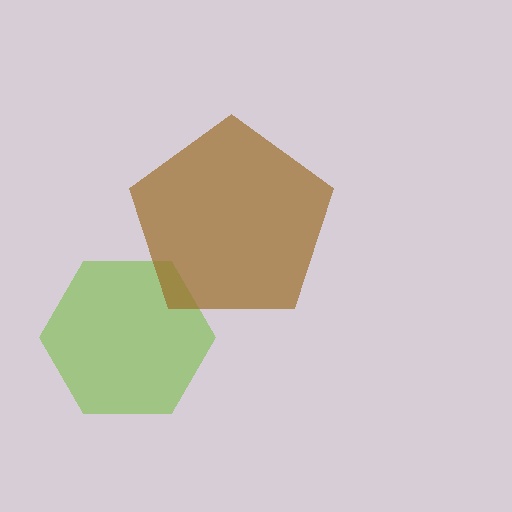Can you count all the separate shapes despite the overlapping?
Yes, there are 2 separate shapes.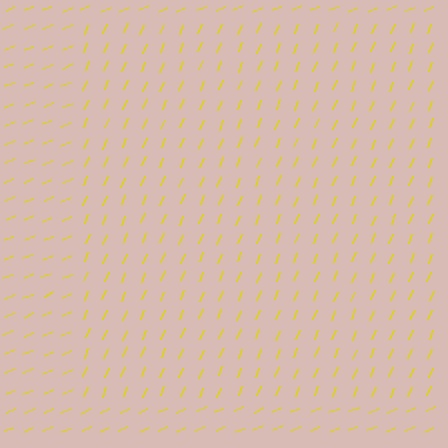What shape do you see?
I see a rectangle.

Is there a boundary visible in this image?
Yes, there is a texture boundary formed by a change in line orientation.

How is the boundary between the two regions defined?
The boundary is defined purely by a change in line orientation (approximately 45 degrees difference). All lines are the same color and thickness.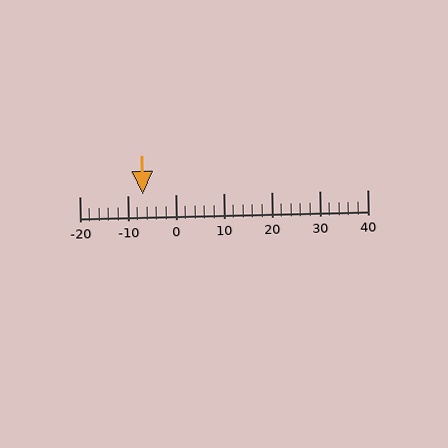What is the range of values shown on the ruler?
The ruler shows values from -20 to 40.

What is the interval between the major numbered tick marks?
The major tick marks are spaced 10 units apart.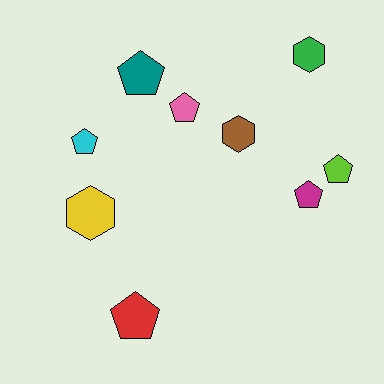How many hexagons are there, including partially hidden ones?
There are 3 hexagons.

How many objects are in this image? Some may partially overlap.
There are 9 objects.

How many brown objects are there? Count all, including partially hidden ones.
There is 1 brown object.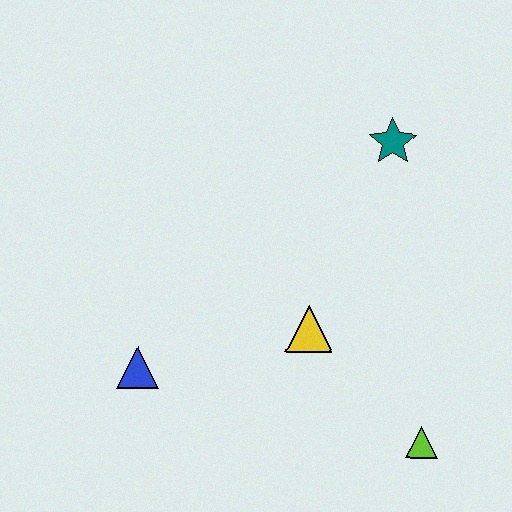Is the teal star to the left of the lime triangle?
Yes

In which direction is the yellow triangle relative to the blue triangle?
The yellow triangle is to the right of the blue triangle.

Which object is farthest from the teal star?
The blue triangle is farthest from the teal star.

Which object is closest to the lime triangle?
The yellow triangle is closest to the lime triangle.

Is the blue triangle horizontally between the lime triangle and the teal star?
No